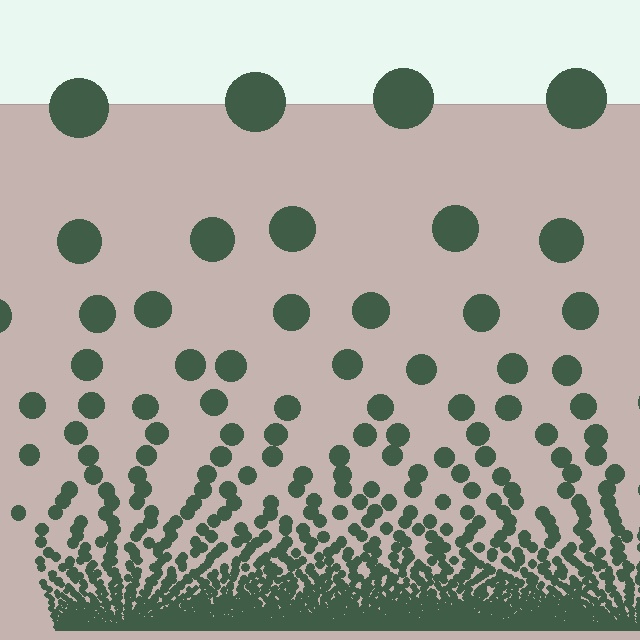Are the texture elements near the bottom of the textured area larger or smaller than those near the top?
Smaller. The gradient is inverted — elements near the bottom are smaller and denser.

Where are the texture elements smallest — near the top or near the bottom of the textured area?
Near the bottom.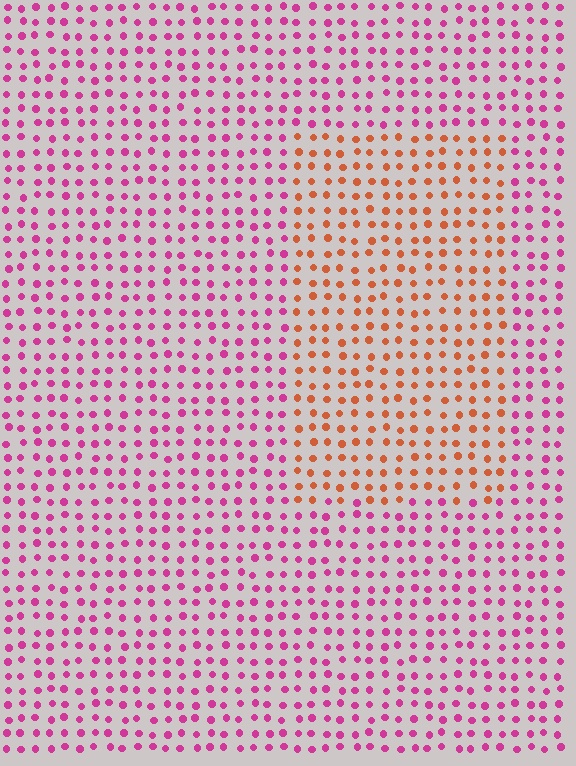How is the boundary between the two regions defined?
The boundary is defined purely by a slight shift in hue (about 53 degrees). Spacing, size, and orientation are identical on both sides.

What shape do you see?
I see a rectangle.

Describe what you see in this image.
The image is filled with small magenta elements in a uniform arrangement. A rectangle-shaped region is visible where the elements are tinted to a slightly different hue, forming a subtle color boundary.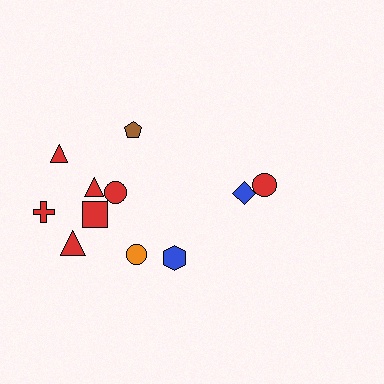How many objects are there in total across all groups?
There are 11 objects.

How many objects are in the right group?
There are 3 objects.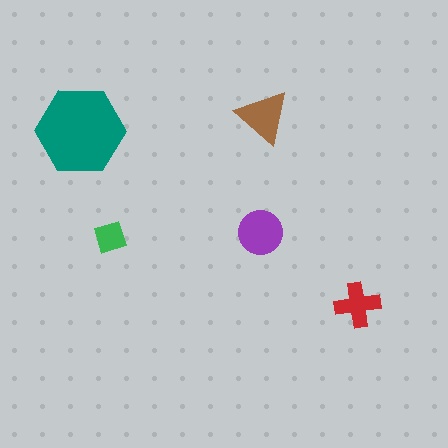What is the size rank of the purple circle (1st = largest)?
2nd.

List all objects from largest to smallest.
The teal hexagon, the purple circle, the brown triangle, the red cross, the green square.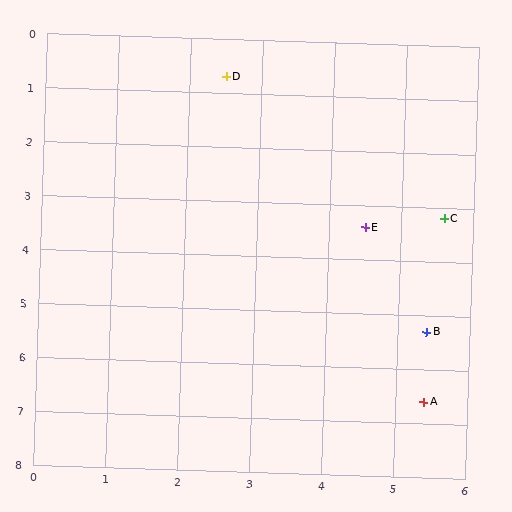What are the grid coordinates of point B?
Point B is at approximately (5.4, 5.3).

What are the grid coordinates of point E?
Point E is at approximately (4.5, 3.4).